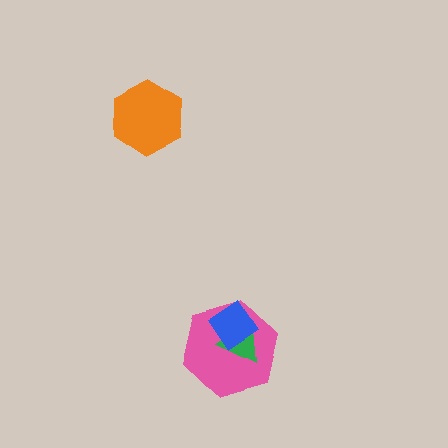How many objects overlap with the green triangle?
2 objects overlap with the green triangle.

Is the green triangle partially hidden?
Yes, it is partially covered by another shape.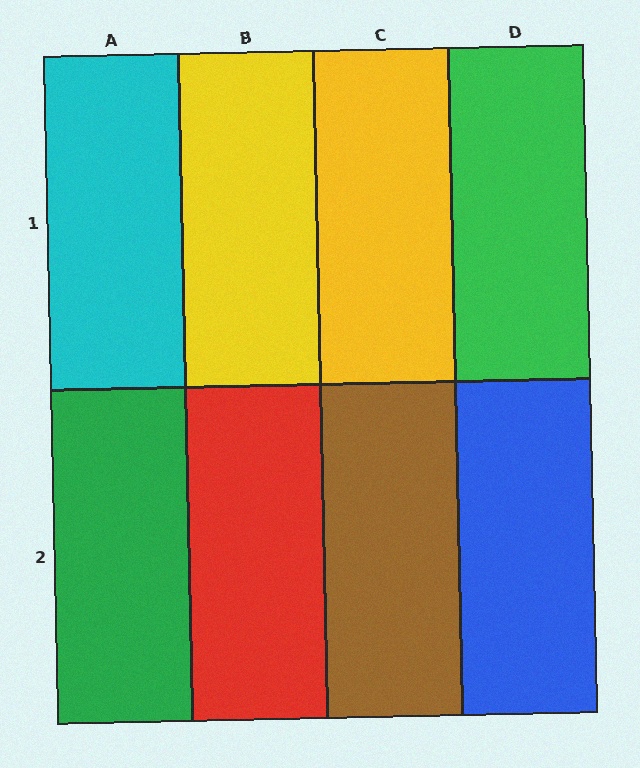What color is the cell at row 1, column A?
Cyan.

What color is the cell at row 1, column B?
Yellow.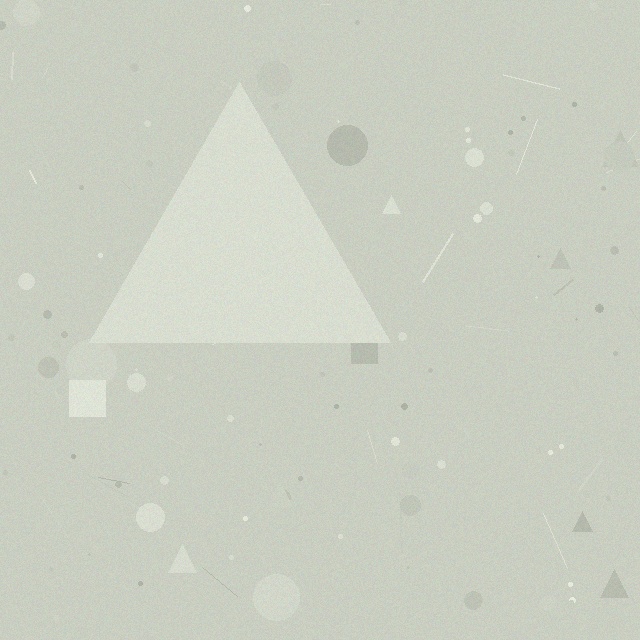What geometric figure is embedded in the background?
A triangle is embedded in the background.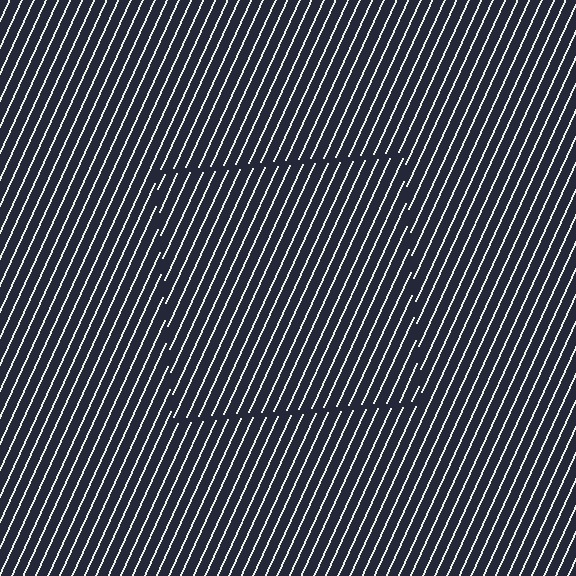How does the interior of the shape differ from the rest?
The interior of the shape contains the same grating, shifted by half a period — the contour is defined by the phase discontinuity where line-ends from the inner and outer gratings abut.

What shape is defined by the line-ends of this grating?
An illusory square. The interior of the shape contains the same grating, shifted by half a period — the contour is defined by the phase discontinuity where line-ends from the inner and outer gratings abut.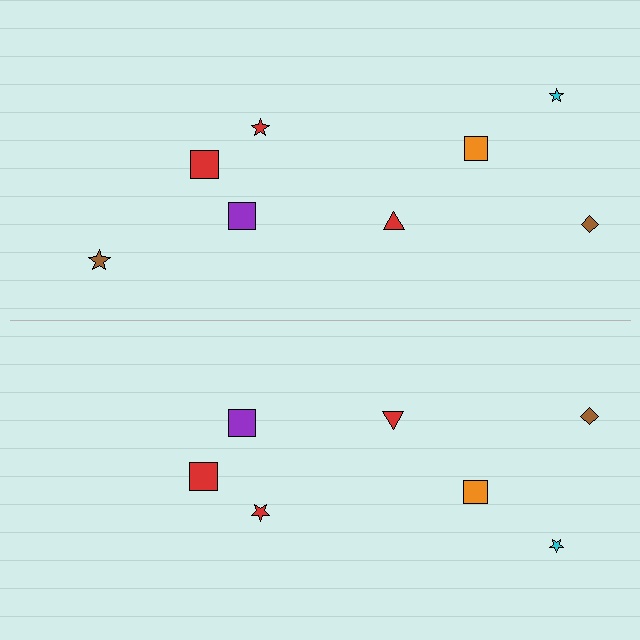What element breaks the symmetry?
A brown star is missing from the bottom side.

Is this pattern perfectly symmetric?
No, the pattern is not perfectly symmetric. A brown star is missing from the bottom side.